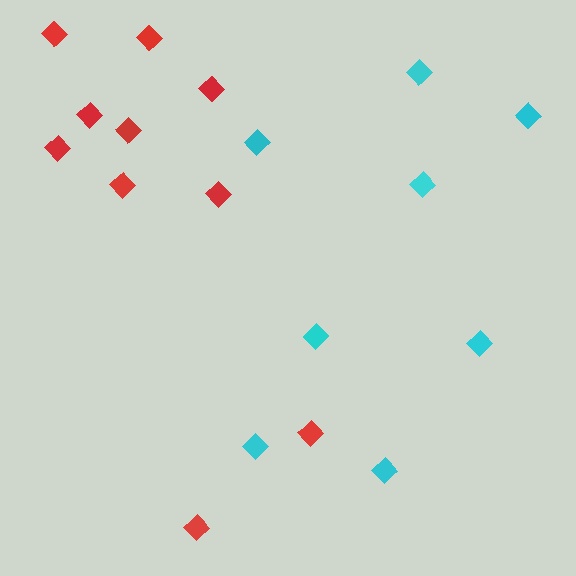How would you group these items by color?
There are 2 groups: one group of cyan diamonds (8) and one group of red diamonds (10).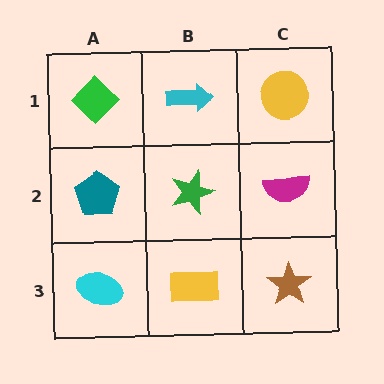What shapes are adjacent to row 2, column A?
A green diamond (row 1, column A), a cyan ellipse (row 3, column A), a green star (row 2, column B).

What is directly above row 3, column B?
A green star.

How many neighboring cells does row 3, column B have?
3.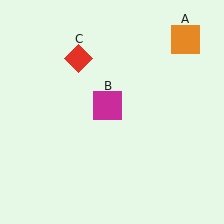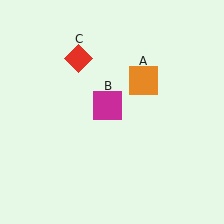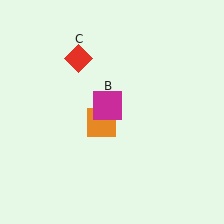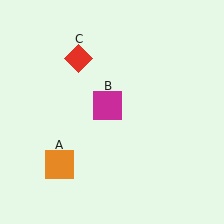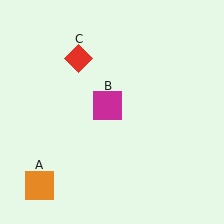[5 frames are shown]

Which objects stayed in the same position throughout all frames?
Magenta square (object B) and red diamond (object C) remained stationary.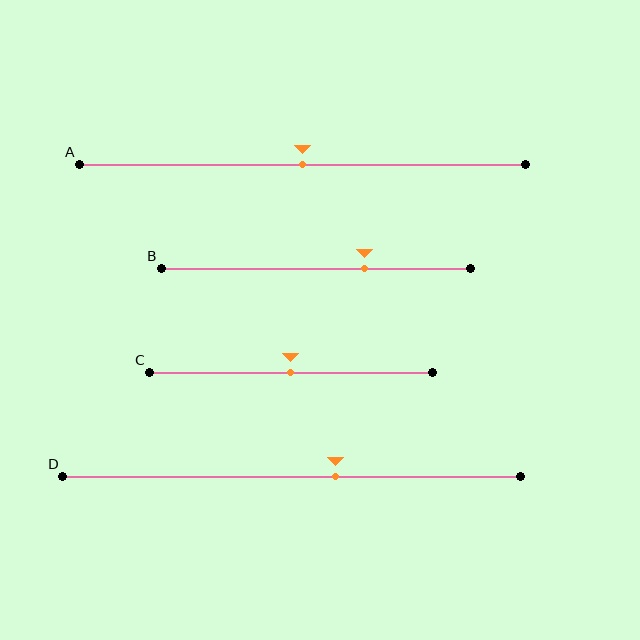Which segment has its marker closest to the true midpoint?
Segment A has its marker closest to the true midpoint.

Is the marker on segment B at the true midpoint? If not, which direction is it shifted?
No, the marker on segment B is shifted to the right by about 15% of the segment length.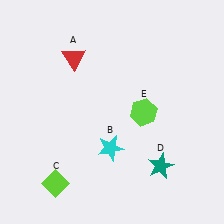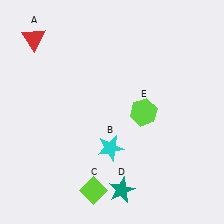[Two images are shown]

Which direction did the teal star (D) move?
The teal star (D) moved left.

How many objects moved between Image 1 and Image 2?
3 objects moved between the two images.